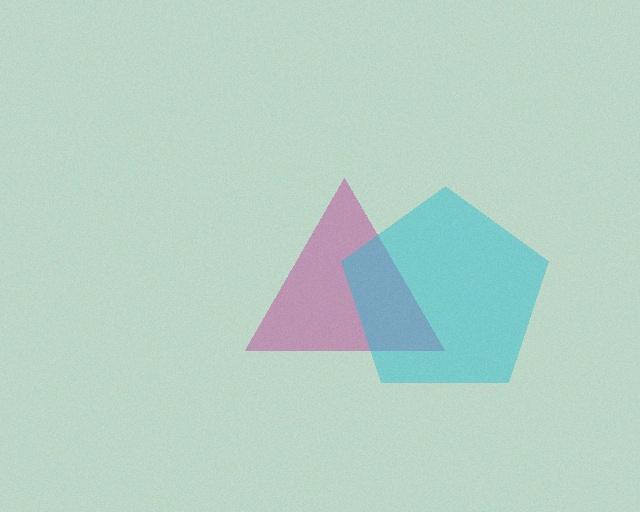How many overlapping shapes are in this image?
There are 2 overlapping shapes in the image.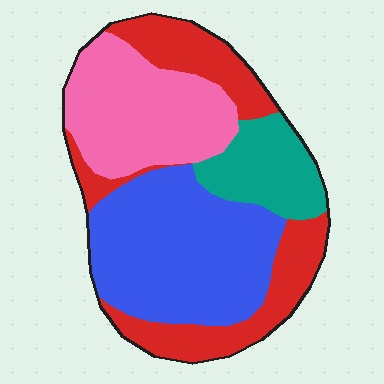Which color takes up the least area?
Teal, at roughly 15%.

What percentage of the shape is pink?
Pink takes up about one quarter (1/4) of the shape.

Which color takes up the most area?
Blue, at roughly 35%.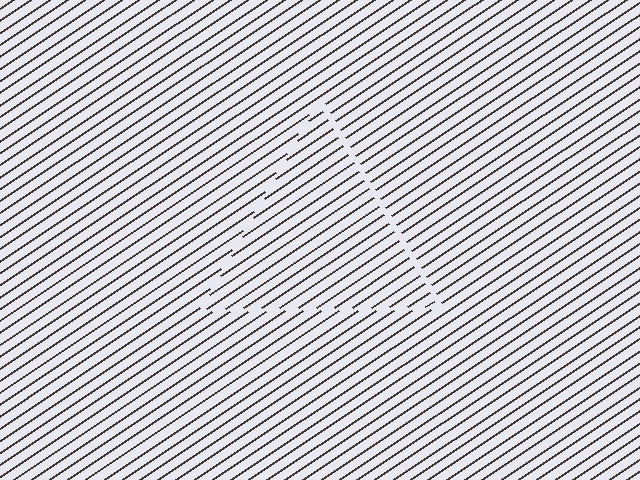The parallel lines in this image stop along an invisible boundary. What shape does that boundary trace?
An illusory triangle. The interior of the shape contains the same grating, shifted by half a period — the contour is defined by the phase discontinuity where line-ends from the inner and outer gratings abut.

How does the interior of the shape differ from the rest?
The interior of the shape contains the same grating, shifted by half a period — the contour is defined by the phase discontinuity where line-ends from the inner and outer gratings abut.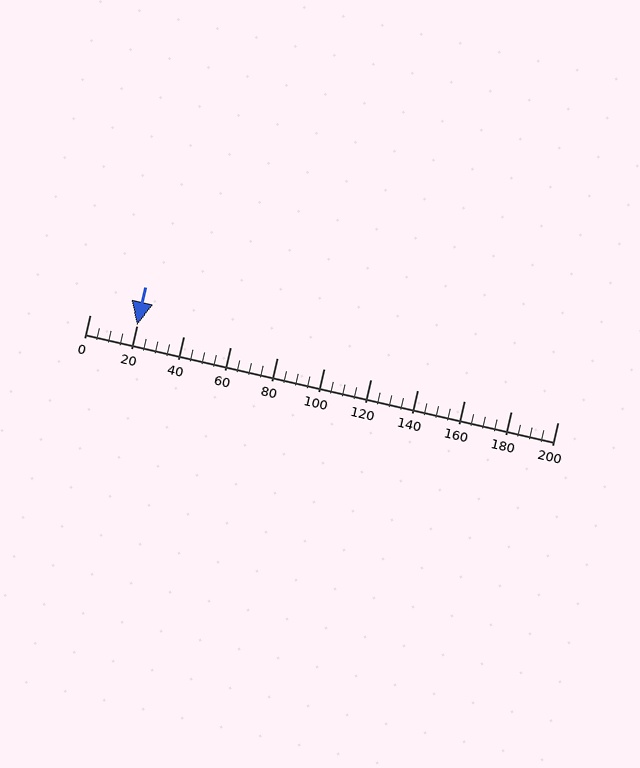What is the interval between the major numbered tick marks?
The major tick marks are spaced 20 units apart.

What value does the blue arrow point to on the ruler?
The blue arrow points to approximately 20.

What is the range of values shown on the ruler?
The ruler shows values from 0 to 200.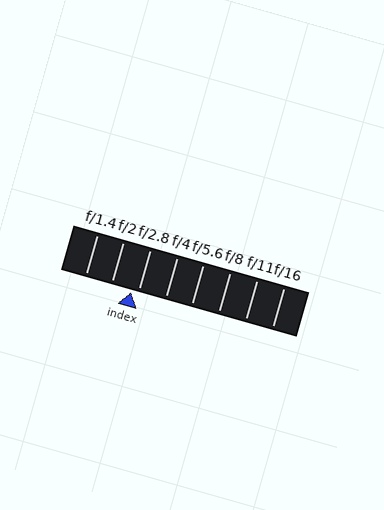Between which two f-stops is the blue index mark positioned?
The index mark is between f/2 and f/2.8.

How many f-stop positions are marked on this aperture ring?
There are 8 f-stop positions marked.